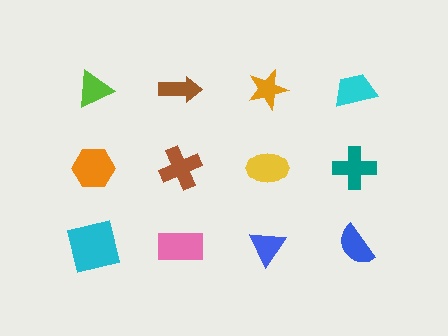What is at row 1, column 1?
A lime triangle.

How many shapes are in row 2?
4 shapes.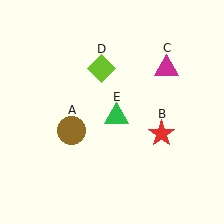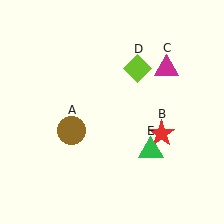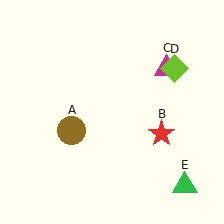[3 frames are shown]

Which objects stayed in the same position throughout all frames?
Brown circle (object A) and red star (object B) and magenta triangle (object C) remained stationary.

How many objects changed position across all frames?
2 objects changed position: lime diamond (object D), green triangle (object E).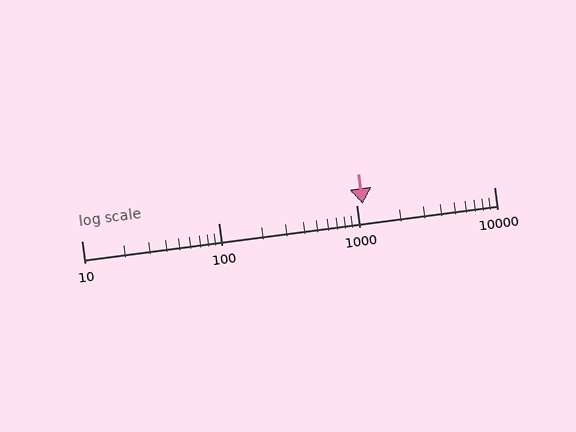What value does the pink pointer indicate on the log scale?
The pointer indicates approximately 1100.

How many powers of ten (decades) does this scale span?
The scale spans 3 decades, from 10 to 10000.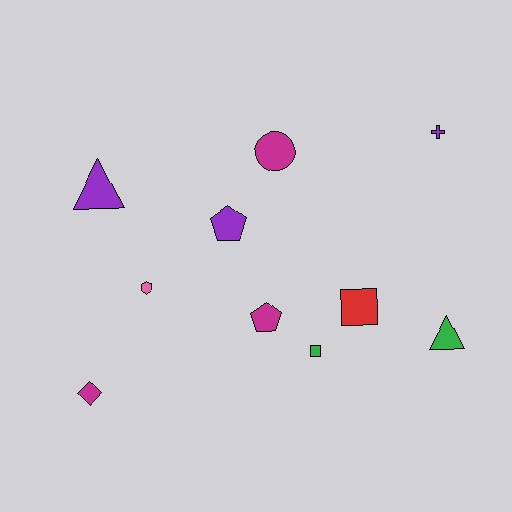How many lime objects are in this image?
There are no lime objects.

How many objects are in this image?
There are 10 objects.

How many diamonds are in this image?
There is 1 diamond.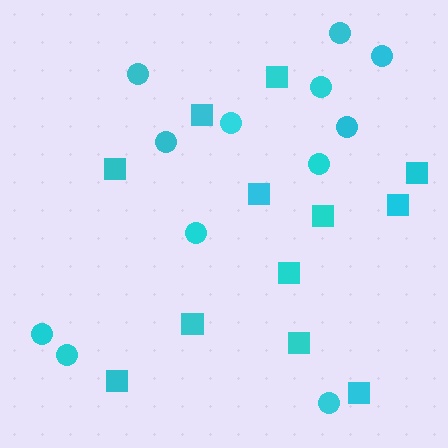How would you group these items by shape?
There are 2 groups: one group of squares (12) and one group of circles (12).